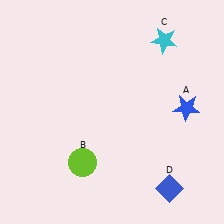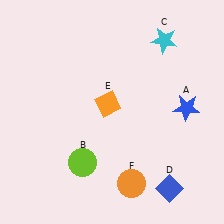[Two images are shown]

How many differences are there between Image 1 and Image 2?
There are 2 differences between the two images.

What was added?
An orange diamond (E), an orange circle (F) were added in Image 2.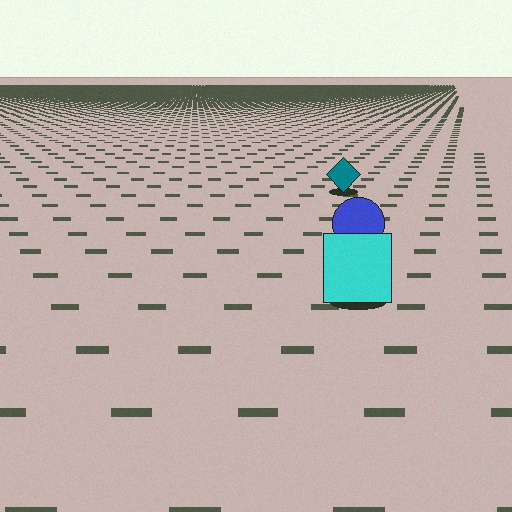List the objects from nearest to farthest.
From nearest to farthest: the cyan square, the blue circle, the teal diamond.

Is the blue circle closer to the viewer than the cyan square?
No. The cyan square is closer — you can tell from the texture gradient: the ground texture is coarser near it.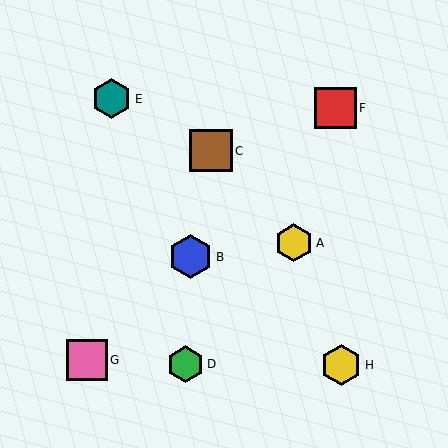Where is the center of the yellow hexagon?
The center of the yellow hexagon is at (341, 365).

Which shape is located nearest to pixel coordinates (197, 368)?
The green hexagon (labeled D) at (186, 364) is nearest to that location.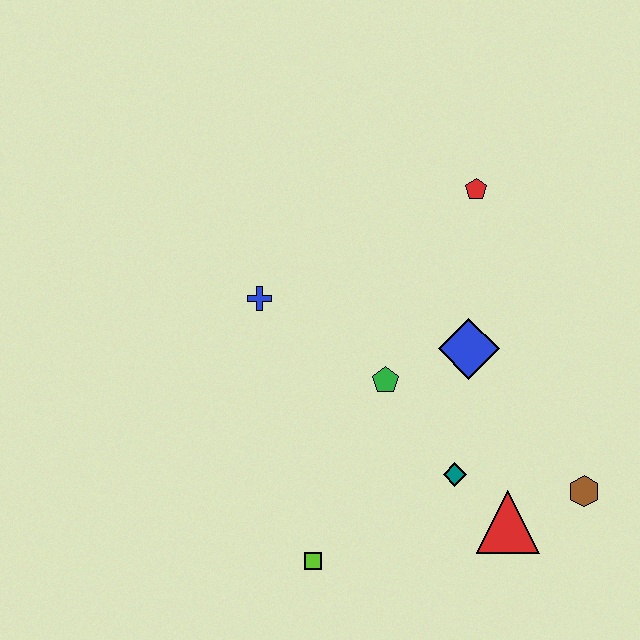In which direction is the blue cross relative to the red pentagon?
The blue cross is to the left of the red pentagon.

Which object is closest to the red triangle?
The teal diamond is closest to the red triangle.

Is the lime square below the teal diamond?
Yes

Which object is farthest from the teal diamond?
The red pentagon is farthest from the teal diamond.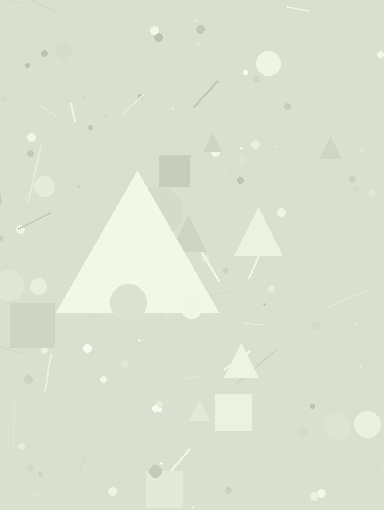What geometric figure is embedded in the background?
A triangle is embedded in the background.